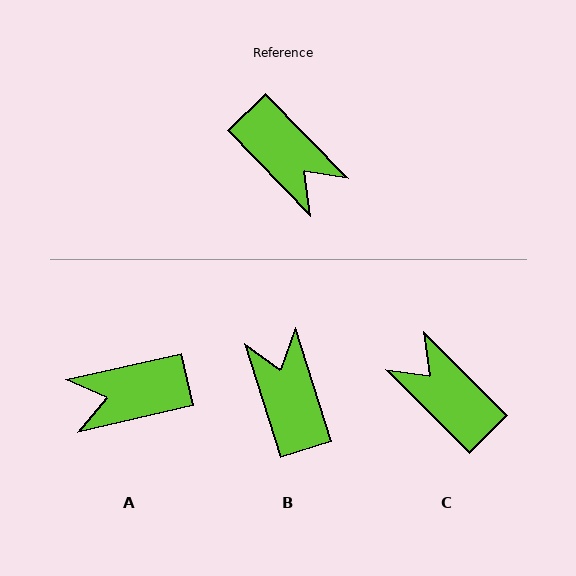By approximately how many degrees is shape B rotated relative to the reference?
Approximately 153 degrees counter-clockwise.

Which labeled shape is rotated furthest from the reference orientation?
C, about 179 degrees away.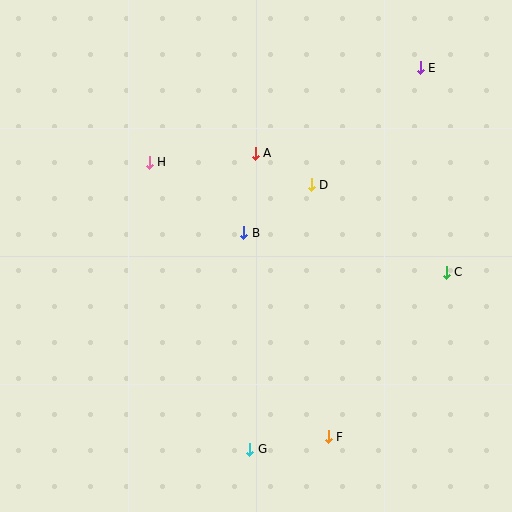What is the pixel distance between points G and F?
The distance between G and F is 80 pixels.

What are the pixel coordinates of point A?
Point A is at (255, 153).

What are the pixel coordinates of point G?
Point G is at (250, 449).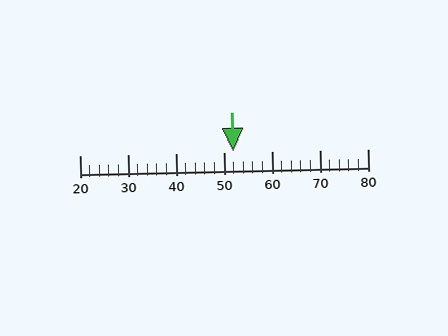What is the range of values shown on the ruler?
The ruler shows values from 20 to 80.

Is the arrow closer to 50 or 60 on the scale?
The arrow is closer to 50.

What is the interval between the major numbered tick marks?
The major tick marks are spaced 10 units apart.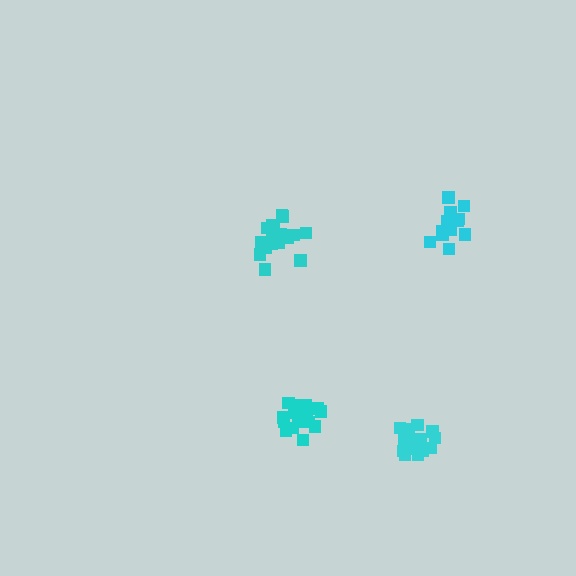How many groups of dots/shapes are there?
There are 4 groups.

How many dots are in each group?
Group 1: 17 dots, Group 2: 17 dots, Group 3: 14 dots, Group 4: 19 dots (67 total).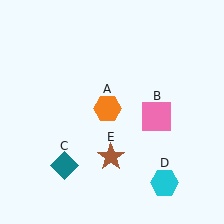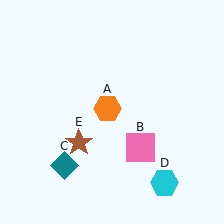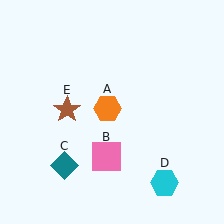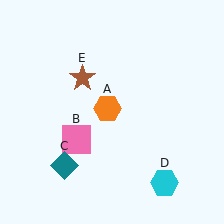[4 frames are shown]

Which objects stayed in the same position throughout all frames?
Orange hexagon (object A) and teal diamond (object C) and cyan hexagon (object D) remained stationary.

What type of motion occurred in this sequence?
The pink square (object B), brown star (object E) rotated clockwise around the center of the scene.